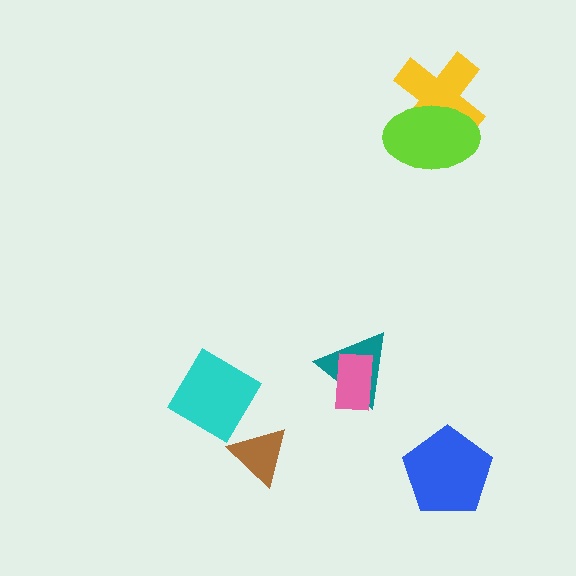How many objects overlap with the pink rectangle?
1 object overlaps with the pink rectangle.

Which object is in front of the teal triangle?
The pink rectangle is in front of the teal triangle.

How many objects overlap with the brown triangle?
0 objects overlap with the brown triangle.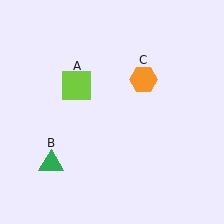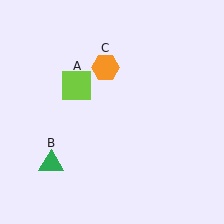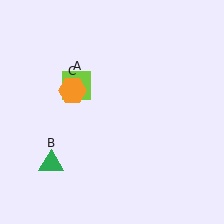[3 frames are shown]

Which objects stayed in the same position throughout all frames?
Lime square (object A) and green triangle (object B) remained stationary.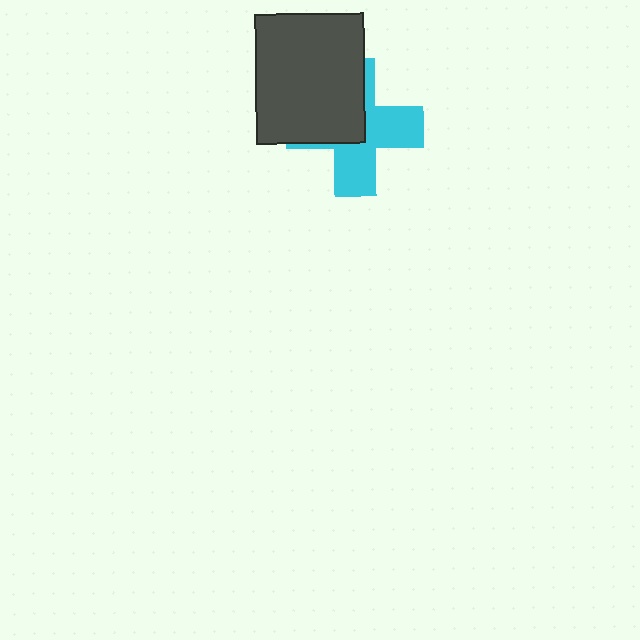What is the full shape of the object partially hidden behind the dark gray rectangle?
The partially hidden object is a cyan cross.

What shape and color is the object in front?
The object in front is a dark gray rectangle.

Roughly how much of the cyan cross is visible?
About half of it is visible (roughly 55%).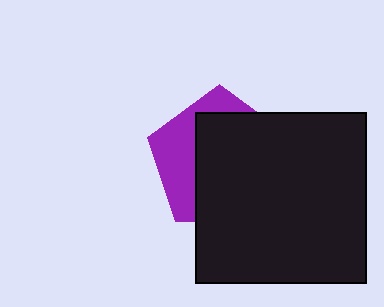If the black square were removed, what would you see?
You would see the complete purple pentagon.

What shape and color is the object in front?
The object in front is a black square.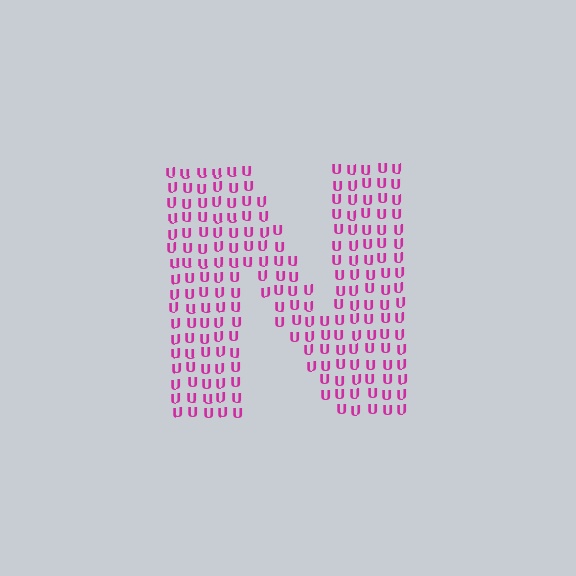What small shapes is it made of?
It is made of small letter U's.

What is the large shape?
The large shape is the letter N.